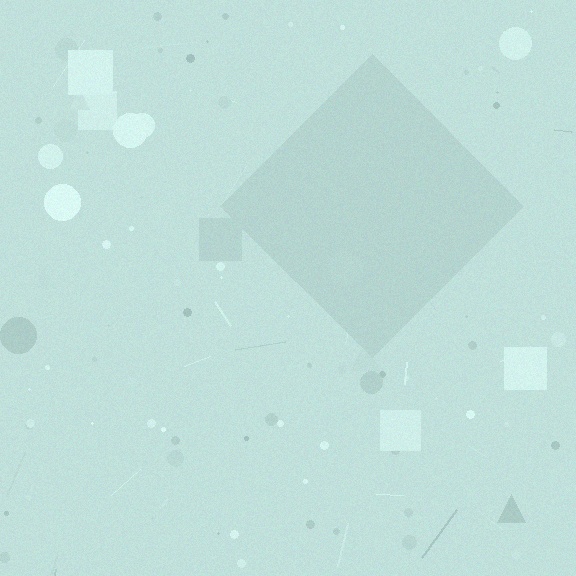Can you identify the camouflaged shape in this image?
The camouflaged shape is a diamond.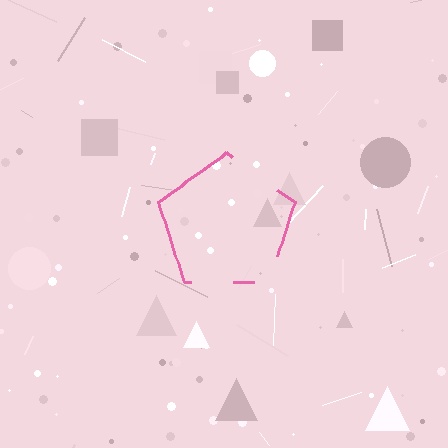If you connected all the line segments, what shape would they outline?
They would outline a pentagon.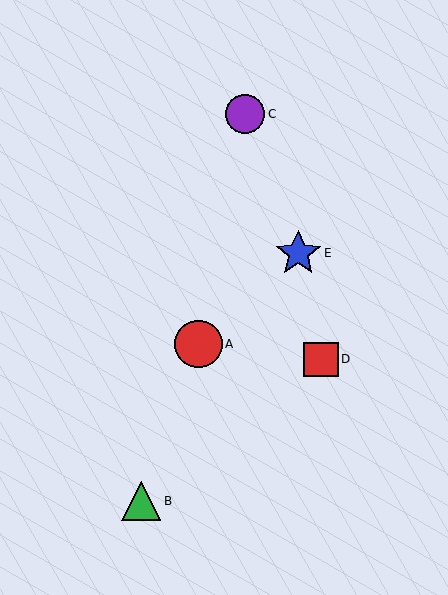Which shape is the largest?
The red circle (labeled A) is the largest.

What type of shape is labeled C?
Shape C is a purple circle.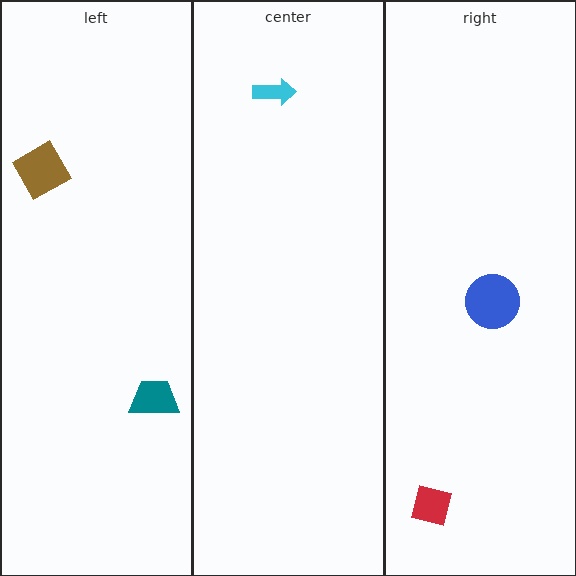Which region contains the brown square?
The left region.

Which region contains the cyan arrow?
The center region.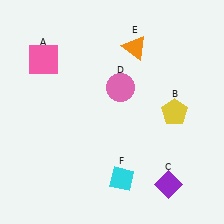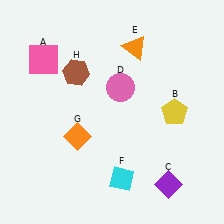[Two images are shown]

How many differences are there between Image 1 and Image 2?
There are 2 differences between the two images.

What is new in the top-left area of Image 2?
A brown hexagon (H) was added in the top-left area of Image 2.